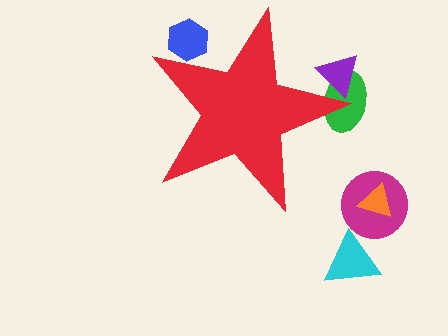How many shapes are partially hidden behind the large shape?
3 shapes are partially hidden.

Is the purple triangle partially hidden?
Yes, the purple triangle is partially hidden behind the red star.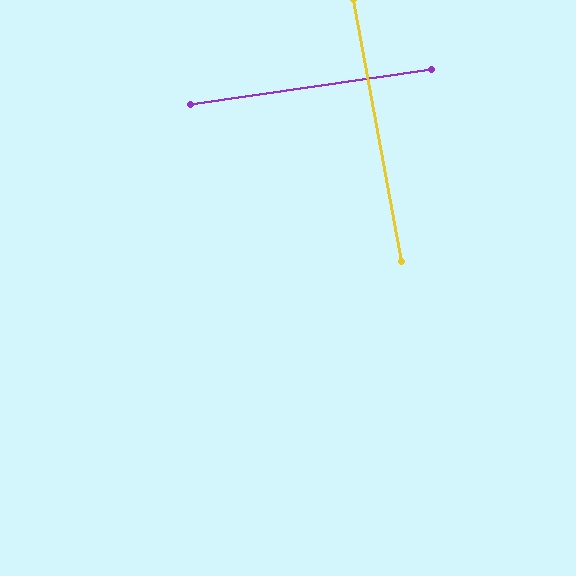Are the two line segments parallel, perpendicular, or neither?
Perpendicular — they meet at approximately 88°.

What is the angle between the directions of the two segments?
Approximately 88 degrees.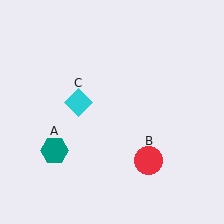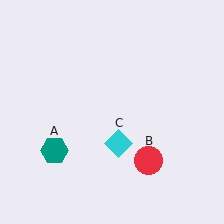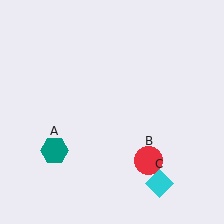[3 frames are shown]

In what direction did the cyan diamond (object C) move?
The cyan diamond (object C) moved down and to the right.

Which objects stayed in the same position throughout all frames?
Teal hexagon (object A) and red circle (object B) remained stationary.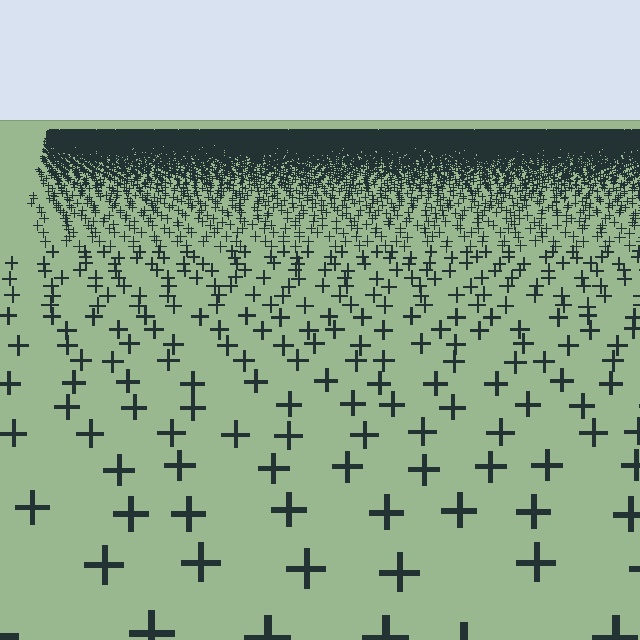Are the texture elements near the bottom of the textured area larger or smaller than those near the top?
Larger. Near the bottom, elements are closer to the viewer and appear at a bigger on-screen size.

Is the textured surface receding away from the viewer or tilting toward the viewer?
The surface is receding away from the viewer. Texture elements get smaller and denser toward the top.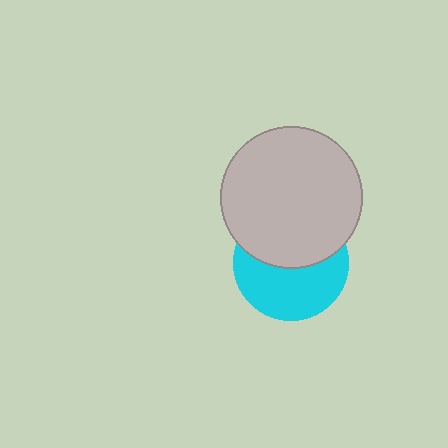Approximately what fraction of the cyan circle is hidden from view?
Roughly 47% of the cyan circle is hidden behind the light gray circle.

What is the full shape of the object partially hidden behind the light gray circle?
The partially hidden object is a cyan circle.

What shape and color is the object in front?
The object in front is a light gray circle.